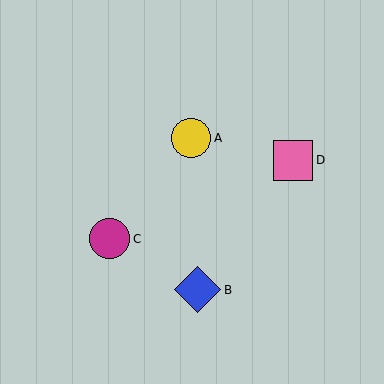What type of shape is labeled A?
Shape A is a yellow circle.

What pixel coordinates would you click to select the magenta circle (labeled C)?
Click at (110, 239) to select the magenta circle C.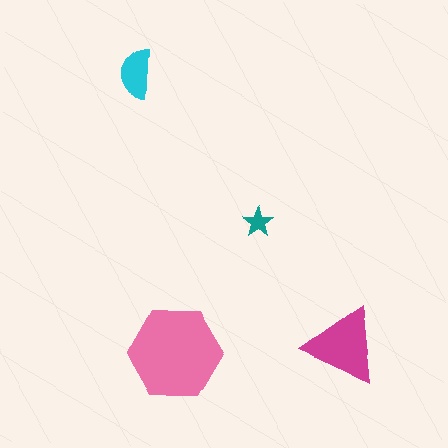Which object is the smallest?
The teal star.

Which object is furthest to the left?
The cyan semicircle is leftmost.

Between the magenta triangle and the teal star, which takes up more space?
The magenta triangle.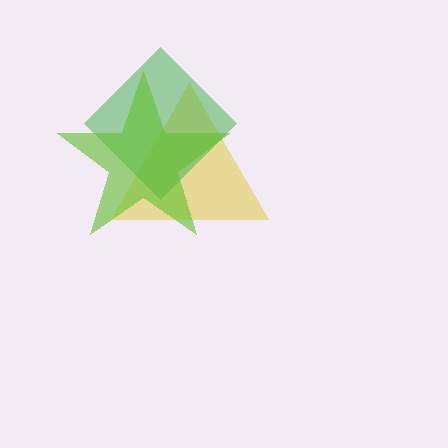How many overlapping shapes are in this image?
There are 3 overlapping shapes in the image.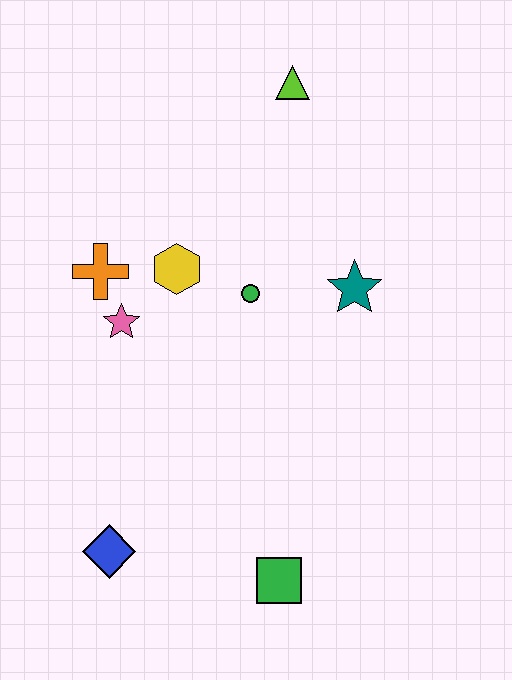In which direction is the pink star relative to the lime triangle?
The pink star is below the lime triangle.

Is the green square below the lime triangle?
Yes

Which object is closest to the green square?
The blue diamond is closest to the green square.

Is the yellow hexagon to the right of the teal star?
No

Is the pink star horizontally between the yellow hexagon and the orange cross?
Yes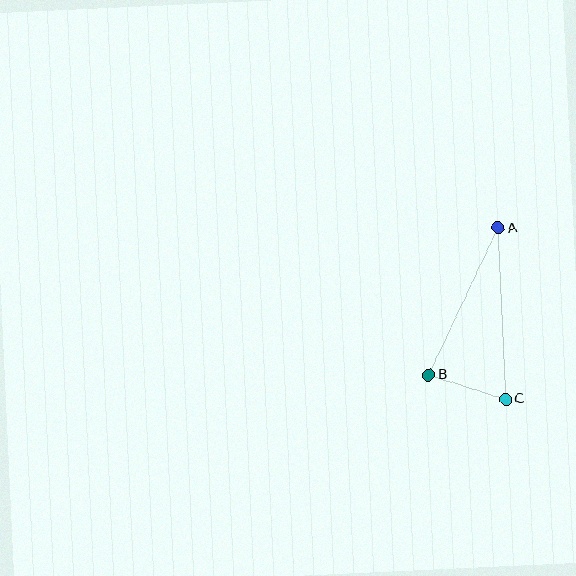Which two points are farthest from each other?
Points A and C are farthest from each other.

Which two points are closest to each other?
Points B and C are closest to each other.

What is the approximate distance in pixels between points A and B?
The distance between A and B is approximately 162 pixels.